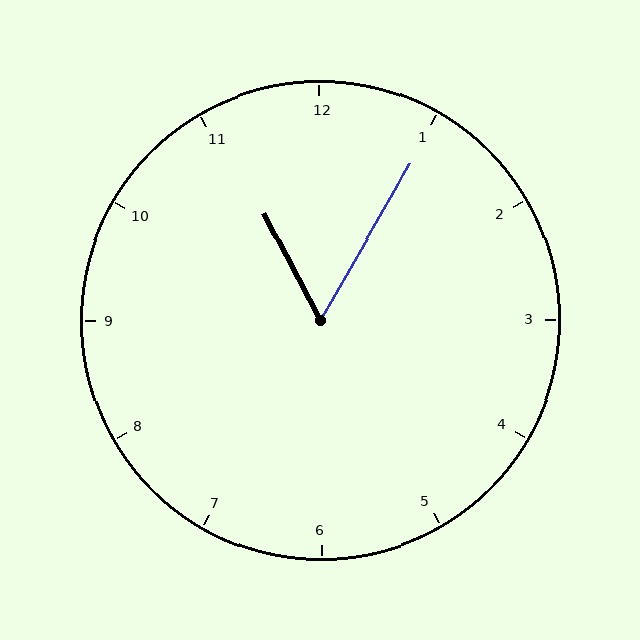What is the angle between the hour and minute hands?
Approximately 58 degrees.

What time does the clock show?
11:05.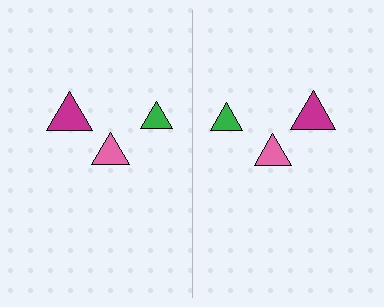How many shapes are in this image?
There are 6 shapes in this image.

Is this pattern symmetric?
Yes, this pattern has bilateral (reflection) symmetry.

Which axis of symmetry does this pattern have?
The pattern has a vertical axis of symmetry running through the center of the image.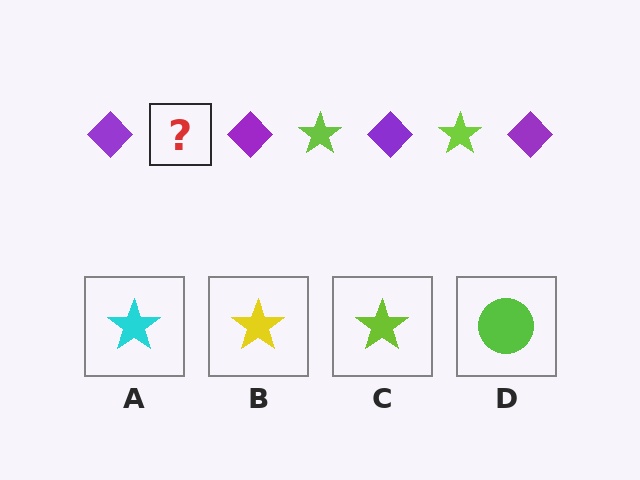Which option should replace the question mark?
Option C.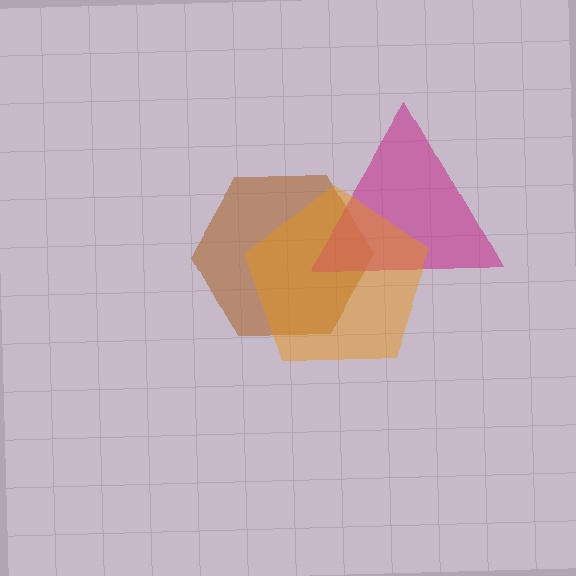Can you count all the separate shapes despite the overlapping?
Yes, there are 3 separate shapes.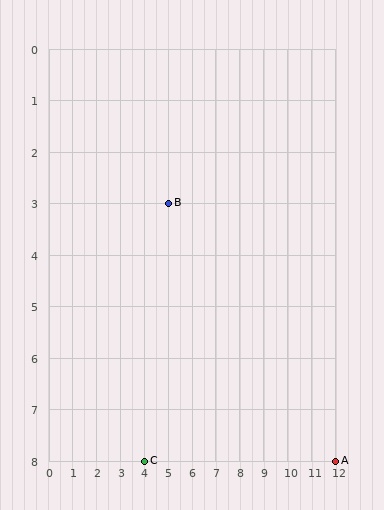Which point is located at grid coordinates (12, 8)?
Point A is at (12, 8).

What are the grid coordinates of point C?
Point C is at grid coordinates (4, 8).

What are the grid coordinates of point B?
Point B is at grid coordinates (5, 3).